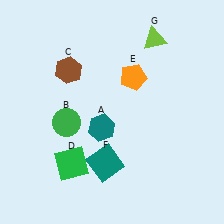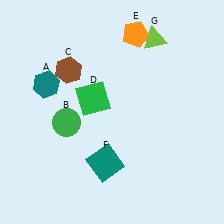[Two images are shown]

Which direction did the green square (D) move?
The green square (D) moved up.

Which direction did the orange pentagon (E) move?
The orange pentagon (E) moved up.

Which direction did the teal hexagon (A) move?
The teal hexagon (A) moved left.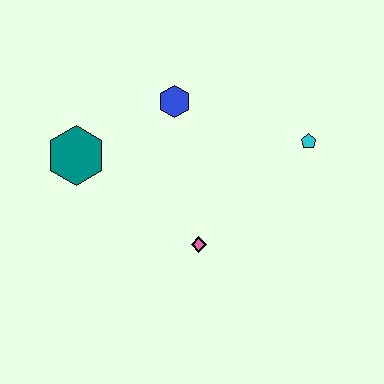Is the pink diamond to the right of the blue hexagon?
Yes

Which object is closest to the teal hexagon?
The blue hexagon is closest to the teal hexagon.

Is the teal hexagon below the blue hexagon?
Yes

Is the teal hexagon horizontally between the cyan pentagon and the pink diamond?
No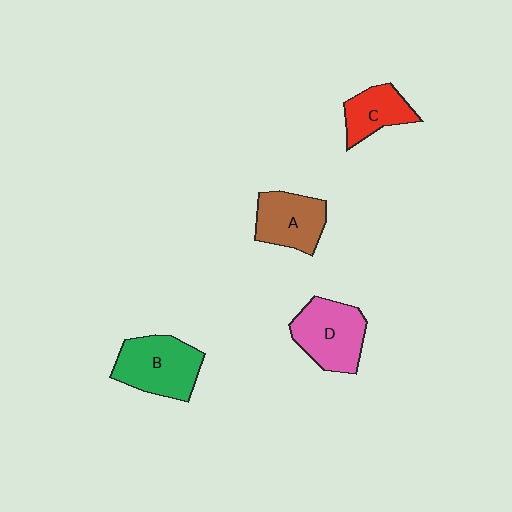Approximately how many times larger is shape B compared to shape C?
Approximately 1.6 times.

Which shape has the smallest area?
Shape C (red).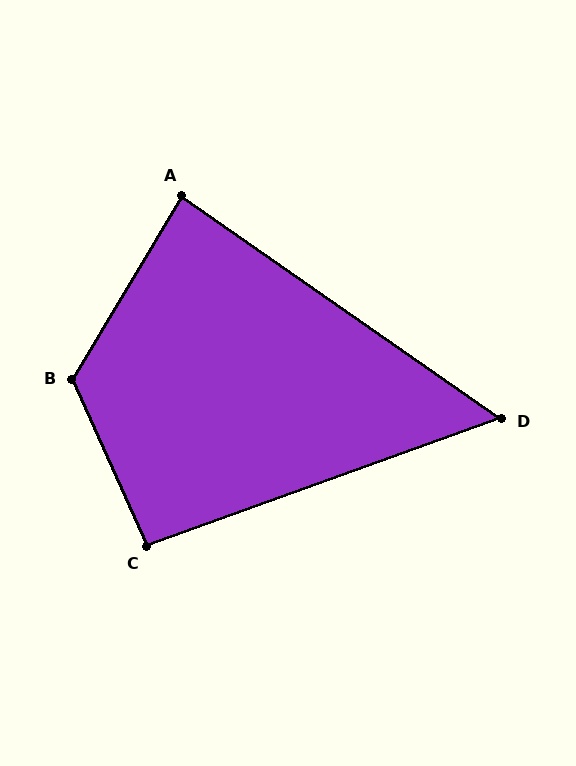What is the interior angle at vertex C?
Approximately 94 degrees (approximately right).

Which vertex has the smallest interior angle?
D, at approximately 55 degrees.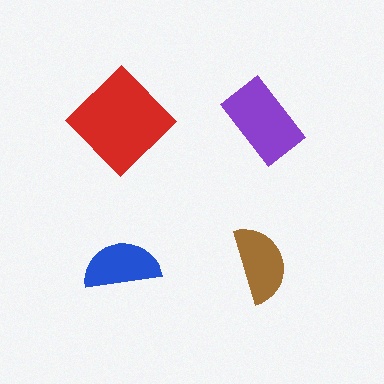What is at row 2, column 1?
A blue semicircle.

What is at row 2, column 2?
A brown semicircle.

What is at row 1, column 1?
A red diamond.